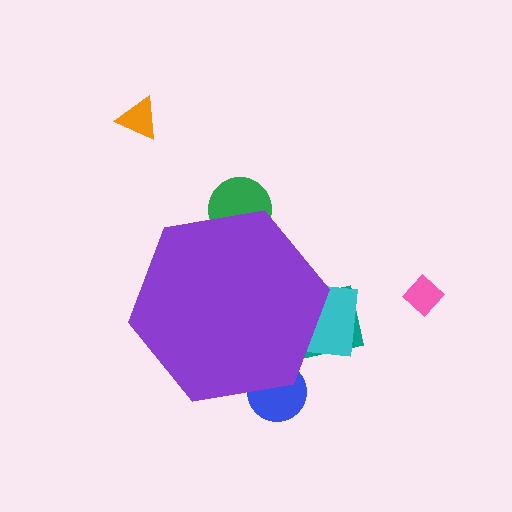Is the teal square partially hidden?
Yes, the teal square is partially hidden behind the purple hexagon.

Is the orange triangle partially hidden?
No, the orange triangle is fully visible.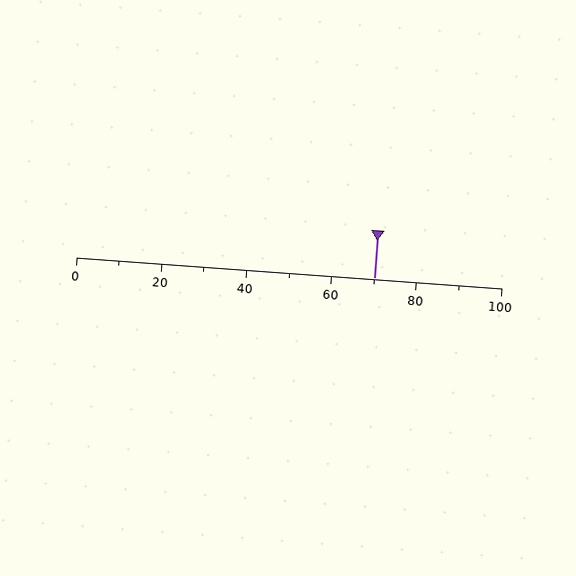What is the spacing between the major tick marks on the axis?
The major ticks are spaced 20 apart.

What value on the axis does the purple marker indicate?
The marker indicates approximately 70.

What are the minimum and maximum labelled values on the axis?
The axis runs from 0 to 100.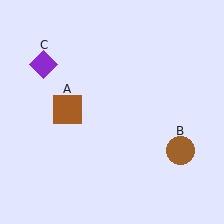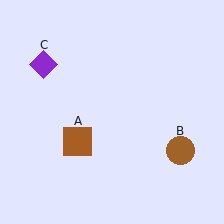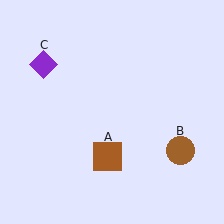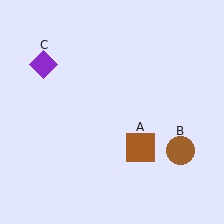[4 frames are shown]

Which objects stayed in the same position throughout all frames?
Brown circle (object B) and purple diamond (object C) remained stationary.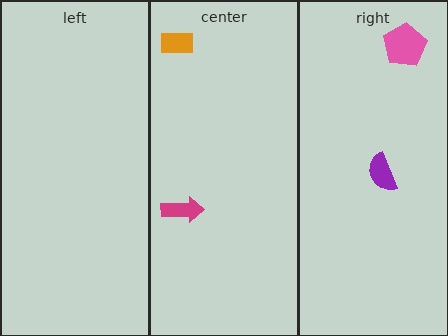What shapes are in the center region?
The magenta arrow, the orange rectangle.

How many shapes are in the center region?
2.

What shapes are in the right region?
The purple semicircle, the pink pentagon.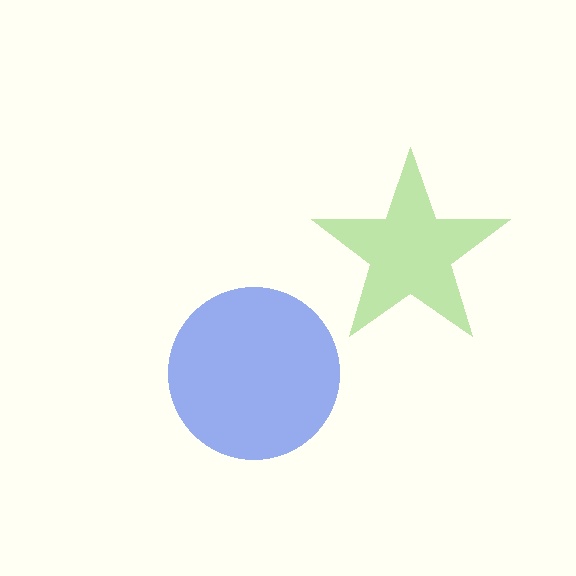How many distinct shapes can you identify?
There are 2 distinct shapes: a blue circle, a lime star.